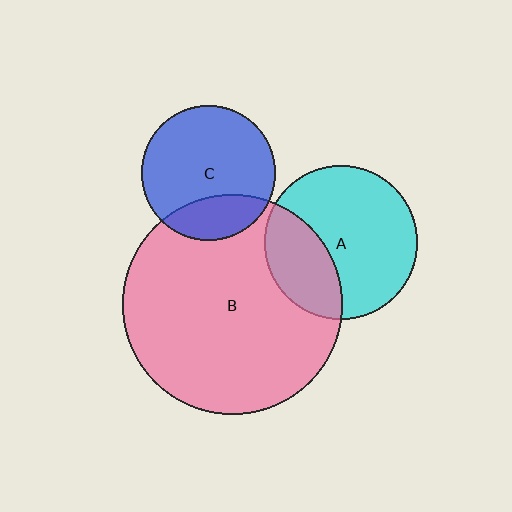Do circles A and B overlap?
Yes.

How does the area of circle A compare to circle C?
Approximately 1.3 times.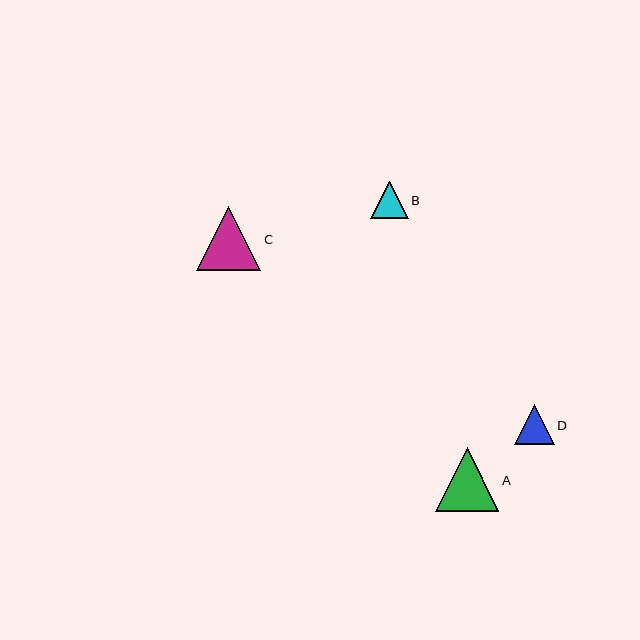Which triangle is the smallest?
Triangle B is the smallest with a size of approximately 37 pixels.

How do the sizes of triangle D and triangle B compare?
Triangle D and triangle B are approximately the same size.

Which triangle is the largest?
Triangle C is the largest with a size of approximately 64 pixels.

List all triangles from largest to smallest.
From largest to smallest: C, A, D, B.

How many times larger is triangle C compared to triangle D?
Triangle C is approximately 1.6 times the size of triangle D.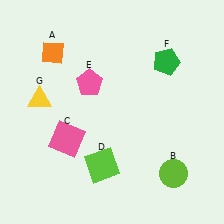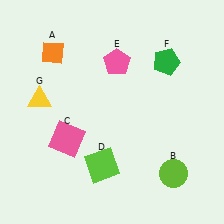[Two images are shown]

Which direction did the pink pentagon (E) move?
The pink pentagon (E) moved right.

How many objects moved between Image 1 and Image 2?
1 object moved between the two images.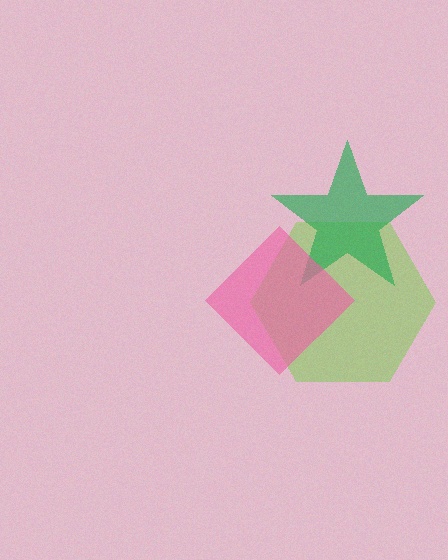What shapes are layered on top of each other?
The layered shapes are: a lime hexagon, a green star, a pink diamond.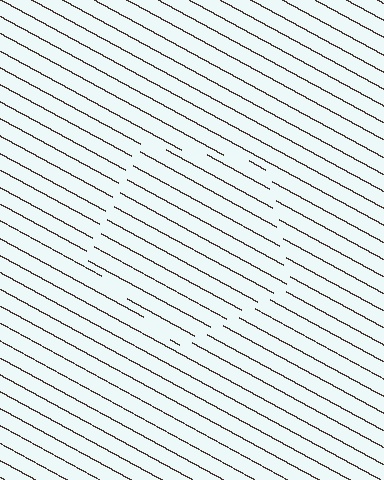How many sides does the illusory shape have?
5 sides — the line-ends trace a pentagon.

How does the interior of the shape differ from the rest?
The interior of the shape contains the same grating, shifted by half a period — the contour is defined by the phase discontinuity where line-ends from the inner and outer gratings abut.